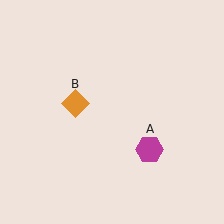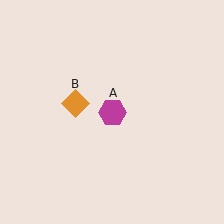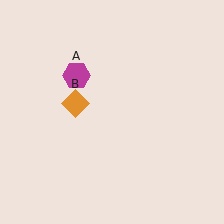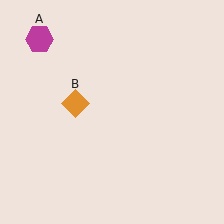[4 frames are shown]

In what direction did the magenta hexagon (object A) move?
The magenta hexagon (object A) moved up and to the left.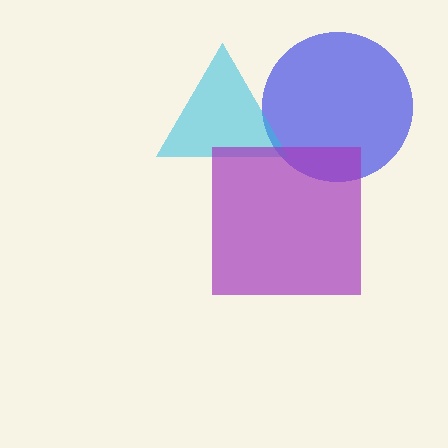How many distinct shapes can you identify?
There are 3 distinct shapes: a blue circle, a cyan triangle, a purple square.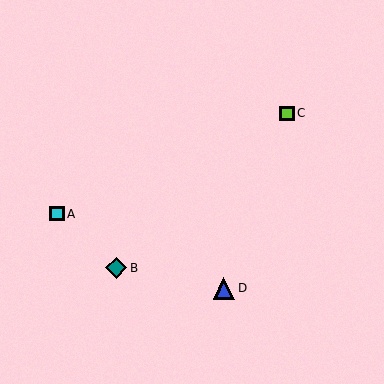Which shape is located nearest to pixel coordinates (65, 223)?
The cyan square (labeled A) at (57, 214) is nearest to that location.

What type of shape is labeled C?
Shape C is a lime square.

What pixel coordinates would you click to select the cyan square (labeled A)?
Click at (57, 214) to select the cyan square A.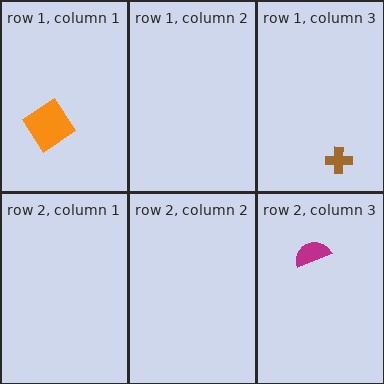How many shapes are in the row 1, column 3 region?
1.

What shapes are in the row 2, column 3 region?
The magenta semicircle.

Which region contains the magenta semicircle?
The row 2, column 3 region.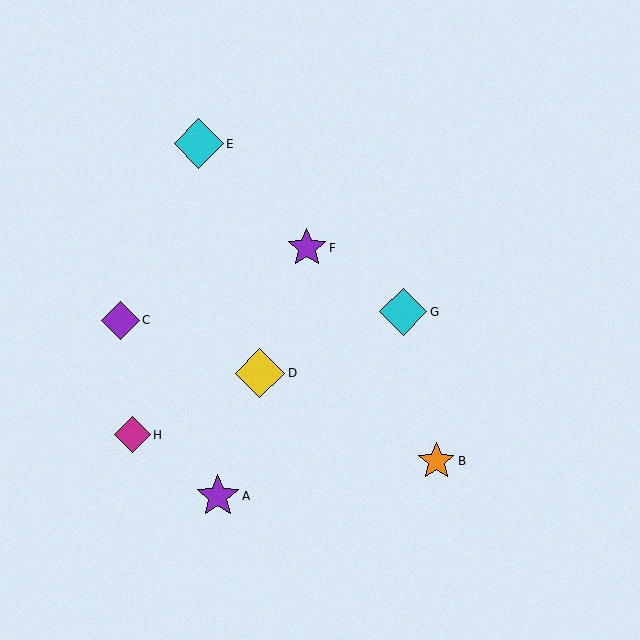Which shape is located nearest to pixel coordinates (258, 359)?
The yellow diamond (labeled D) at (260, 373) is nearest to that location.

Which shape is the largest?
The yellow diamond (labeled D) is the largest.